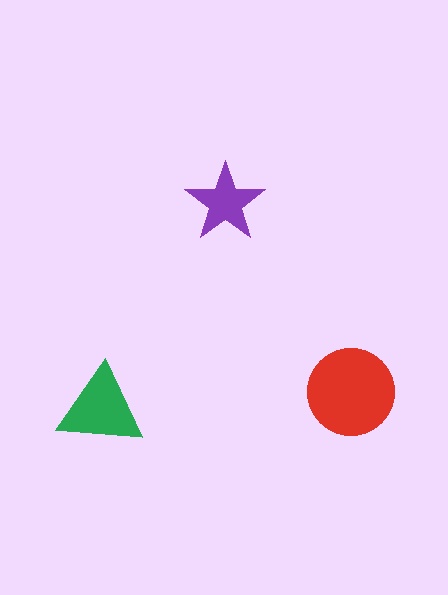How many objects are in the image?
There are 3 objects in the image.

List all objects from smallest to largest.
The purple star, the green triangle, the red circle.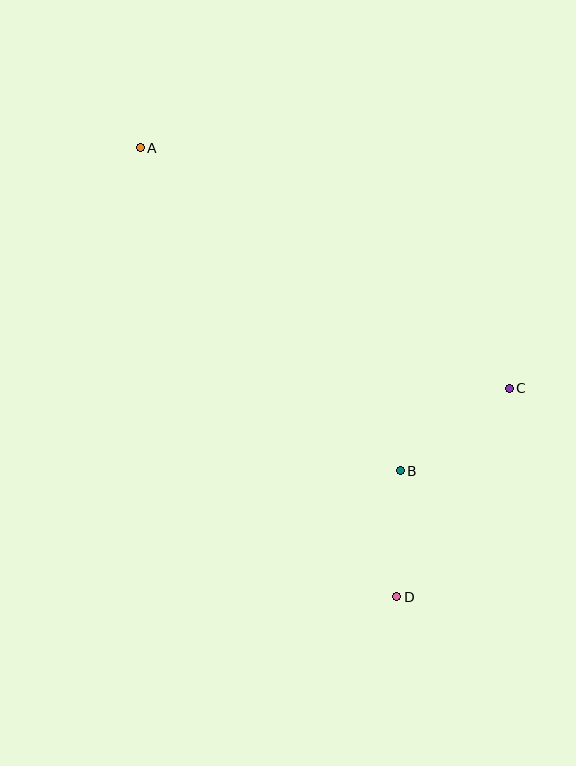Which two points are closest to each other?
Points B and D are closest to each other.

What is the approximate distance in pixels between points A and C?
The distance between A and C is approximately 440 pixels.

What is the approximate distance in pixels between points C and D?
The distance between C and D is approximately 237 pixels.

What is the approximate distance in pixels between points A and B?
The distance between A and B is approximately 415 pixels.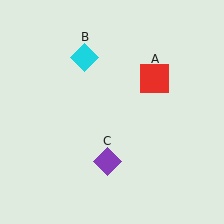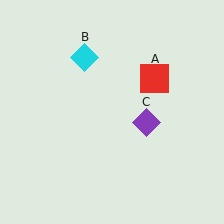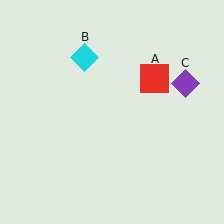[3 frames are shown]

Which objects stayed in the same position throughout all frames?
Red square (object A) and cyan diamond (object B) remained stationary.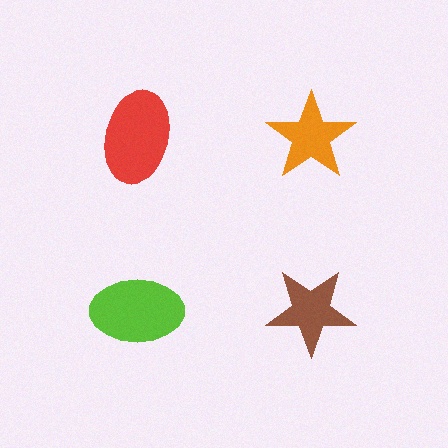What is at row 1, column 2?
An orange star.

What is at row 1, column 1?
A red ellipse.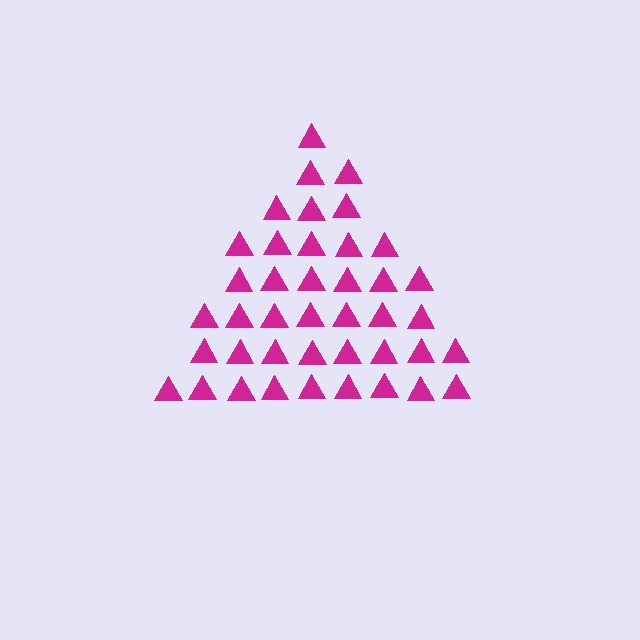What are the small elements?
The small elements are triangles.